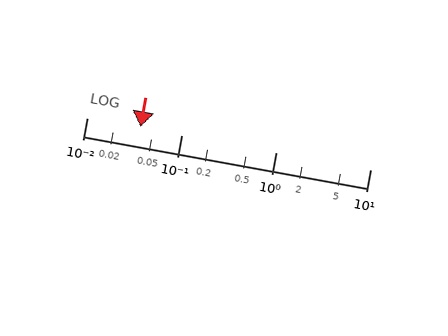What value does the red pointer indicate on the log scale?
The pointer indicates approximately 0.037.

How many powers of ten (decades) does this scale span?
The scale spans 3 decades, from 0.01 to 10.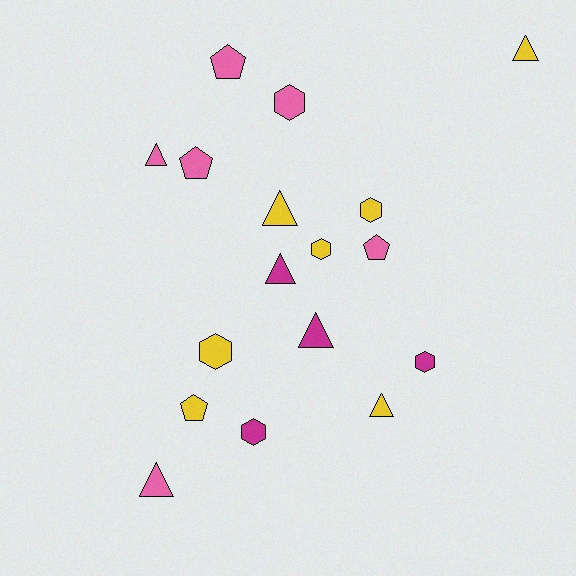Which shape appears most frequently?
Triangle, with 7 objects.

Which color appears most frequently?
Yellow, with 7 objects.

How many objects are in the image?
There are 17 objects.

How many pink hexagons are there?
There is 1 pink hexagon.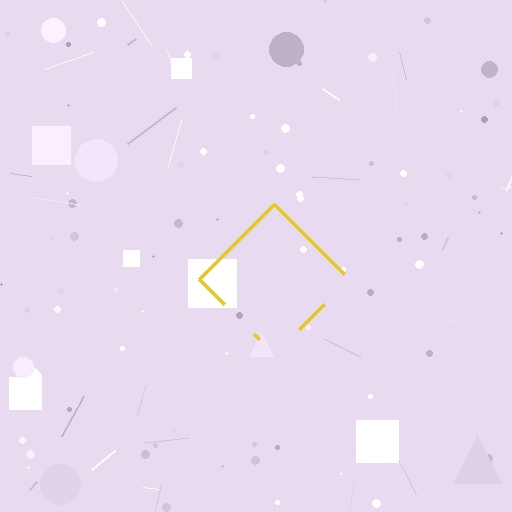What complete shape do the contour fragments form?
The contour fragments form a diamond.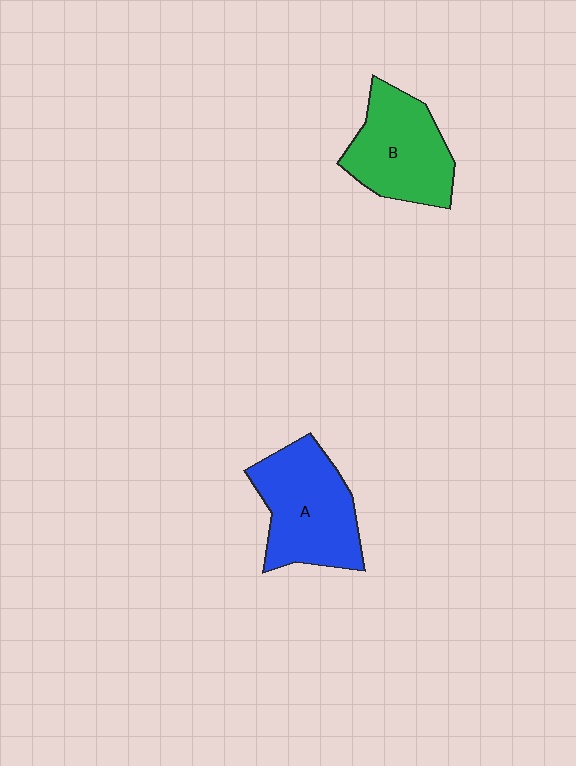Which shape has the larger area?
Shape A (blue).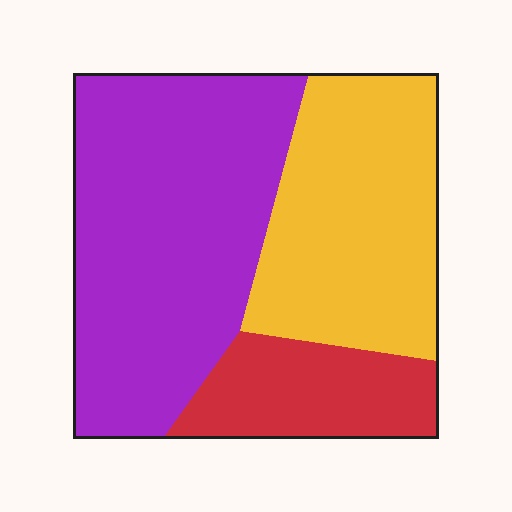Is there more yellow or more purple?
Purple.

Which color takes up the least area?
Red, at roughly 15%.